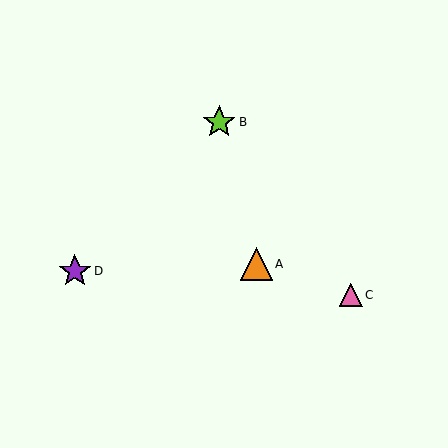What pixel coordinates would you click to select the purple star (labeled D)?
Click at (75, 271) to select the purple star D.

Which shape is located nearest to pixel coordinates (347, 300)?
The pink triangle (labeled C) at (351, 295) is nearest to that location.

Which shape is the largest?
The lime star (labeled B) is the largest.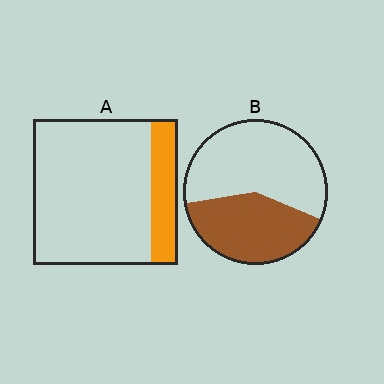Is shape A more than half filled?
No.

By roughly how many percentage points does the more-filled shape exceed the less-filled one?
By roughly 25 percentage points (B over A).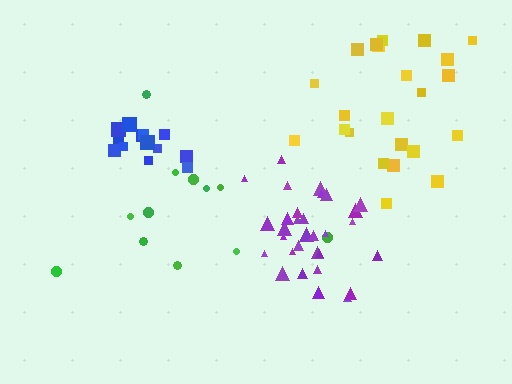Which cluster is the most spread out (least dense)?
Green.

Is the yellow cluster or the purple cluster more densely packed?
Purple.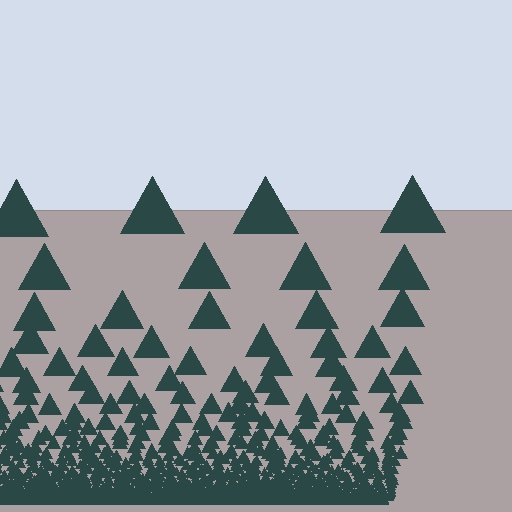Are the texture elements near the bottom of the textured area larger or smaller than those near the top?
Smaller. The gradient is inverted — elements near the bottom are smaller and denser.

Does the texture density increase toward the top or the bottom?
Density increases toward the bottom.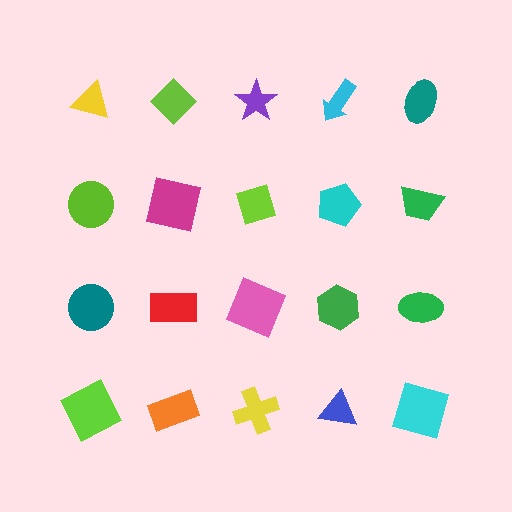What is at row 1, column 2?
A lime diamond.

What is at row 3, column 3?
A pink square.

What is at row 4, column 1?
A lime square.